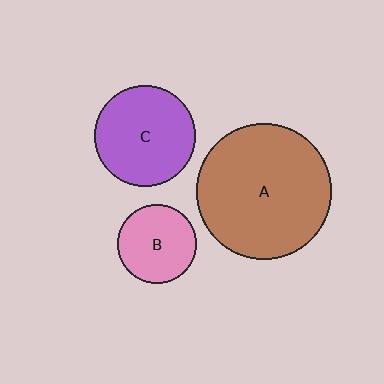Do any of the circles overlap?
No, none of the circles overlap.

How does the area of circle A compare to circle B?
Approximately 3.0 times.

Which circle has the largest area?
Circle A (brown).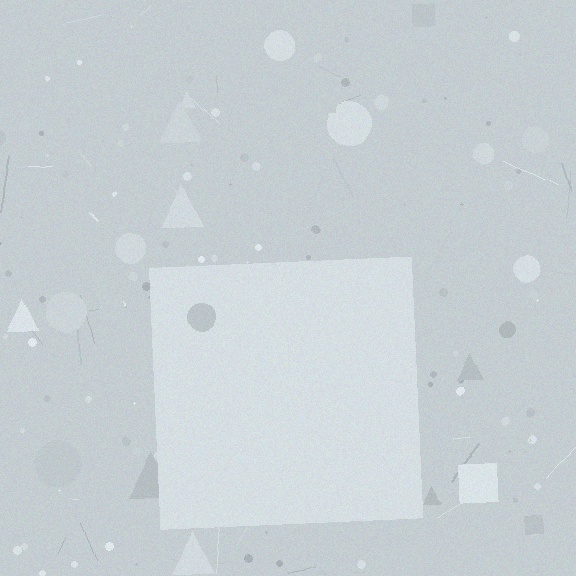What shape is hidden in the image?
A square is hidden in the image.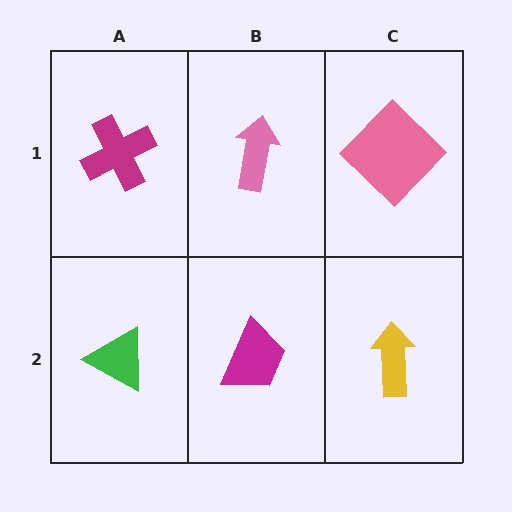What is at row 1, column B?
A pink arrow.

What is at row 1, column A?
A magenta cross.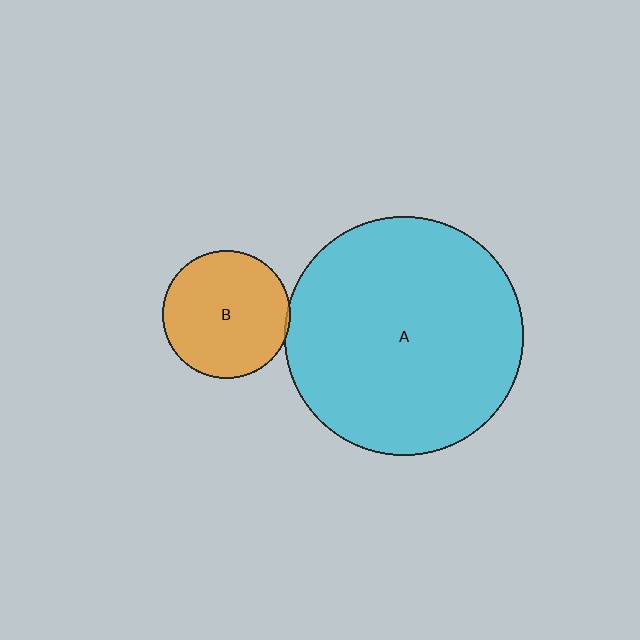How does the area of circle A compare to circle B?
Approximately 3.5 times.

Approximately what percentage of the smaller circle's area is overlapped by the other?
Approximately 5%.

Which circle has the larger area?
Circle A (cyan).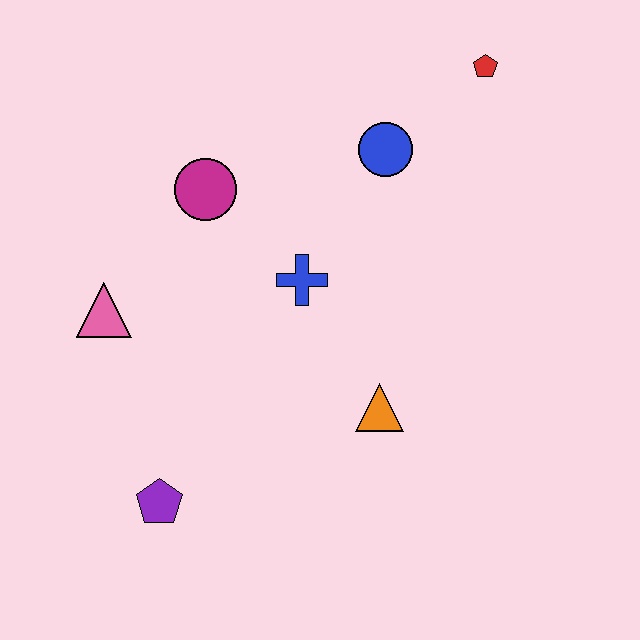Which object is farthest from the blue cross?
The red pentagon is farthest from the blue cross.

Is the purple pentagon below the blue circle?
Yes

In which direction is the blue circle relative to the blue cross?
The blue circle is above the blue cross.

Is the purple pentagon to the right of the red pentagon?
No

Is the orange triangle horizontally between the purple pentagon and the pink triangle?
No